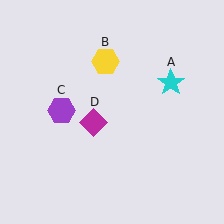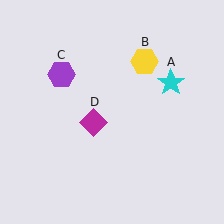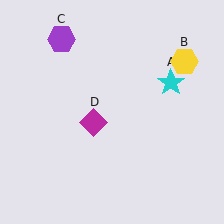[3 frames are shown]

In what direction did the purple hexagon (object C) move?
The purple hexagon (object C) moved up.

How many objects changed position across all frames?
2 objects changed position: yellow hexagon (object B), purple hexagon (object C).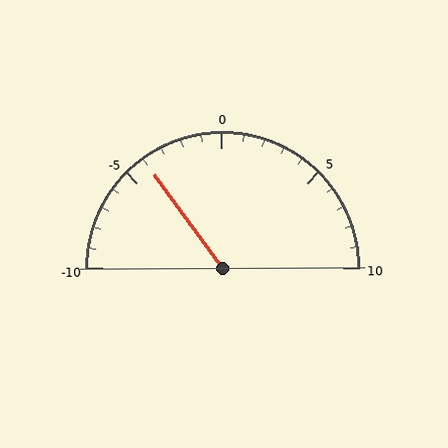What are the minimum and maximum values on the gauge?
The gauge ranges from -10 to 10.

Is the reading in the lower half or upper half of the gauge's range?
The reading is in the lower half of the range (-10 to 10).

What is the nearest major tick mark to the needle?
The nearest major tick mark is -5.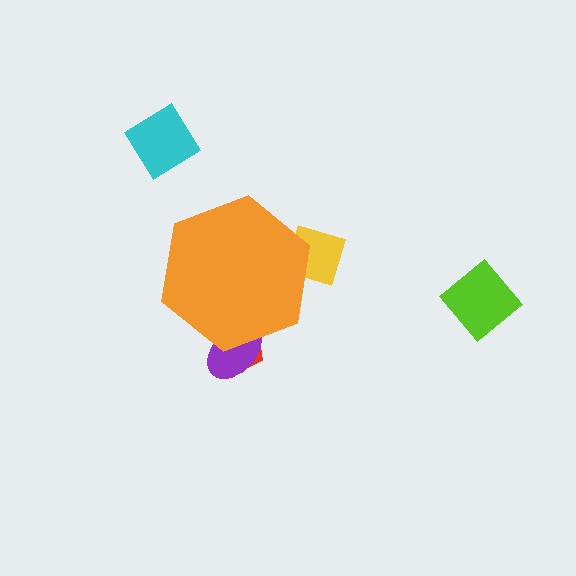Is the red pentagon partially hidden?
Yes, the red pentagon is partially hidden behind the orange hexagon.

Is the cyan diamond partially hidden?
No, the cyan diamond is fully visible.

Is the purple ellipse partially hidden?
Yes, the purple ellipse is partially hidden behind the orange hexagon.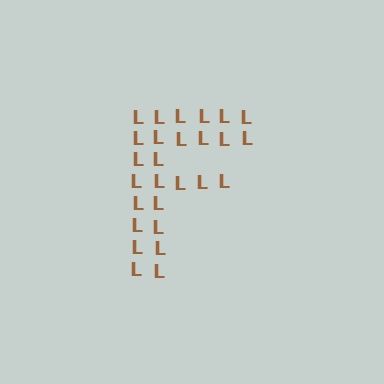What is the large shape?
The large shape is the letter F.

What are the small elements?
The small elements are letter L's.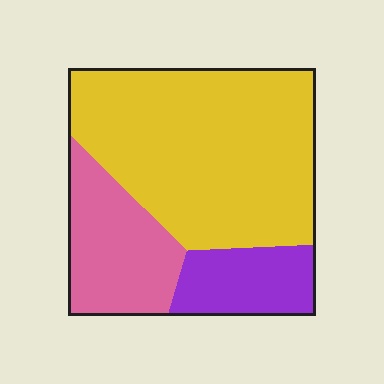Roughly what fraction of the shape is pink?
Pink covers around 25% of the shape.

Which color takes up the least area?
Purple, at roughly 15%.